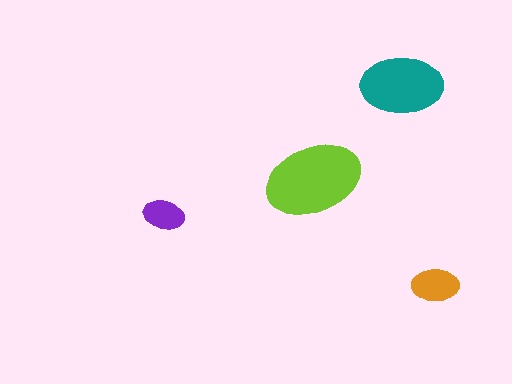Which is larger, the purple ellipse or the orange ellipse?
The orange one.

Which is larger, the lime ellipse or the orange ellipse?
The lime one.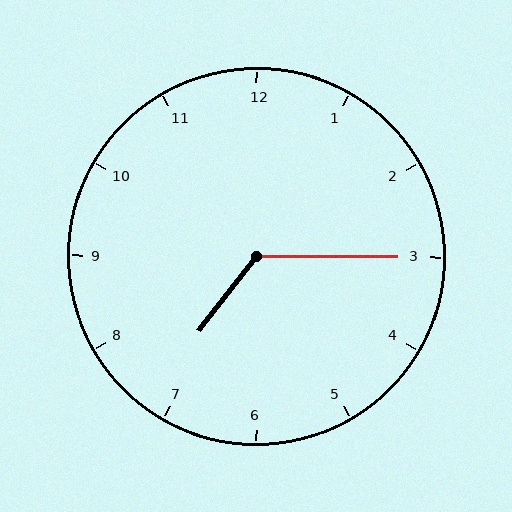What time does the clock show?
7:15.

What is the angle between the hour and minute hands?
Approximately 128 degrees.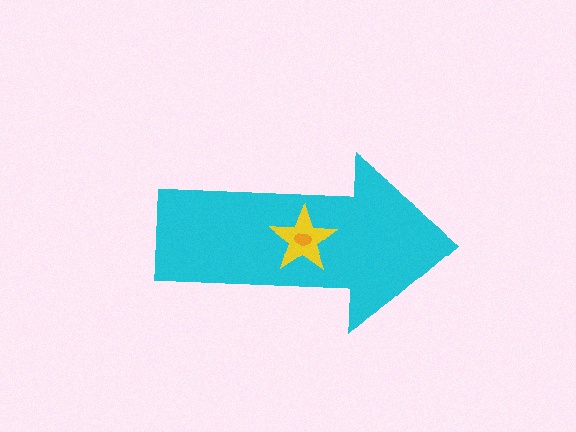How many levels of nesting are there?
3.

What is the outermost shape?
The cyan arrow.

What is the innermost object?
The orange ellipse.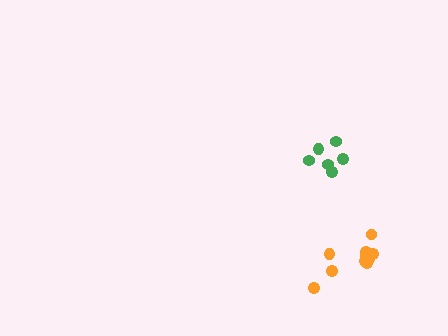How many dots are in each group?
Group 1: 10 dots, Group 2: 6 dots (16 total).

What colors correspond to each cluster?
The clusters are colored: orange, green.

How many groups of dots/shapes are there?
There are 2 groups.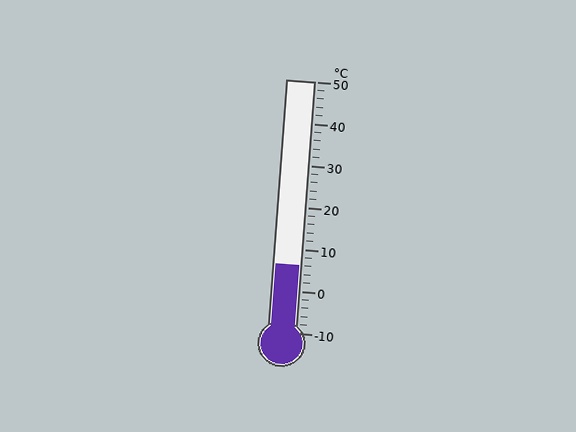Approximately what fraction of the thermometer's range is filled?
The thermometer is filled to approximately 25% of its range.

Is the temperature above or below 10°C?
The temperature is below 10°C.